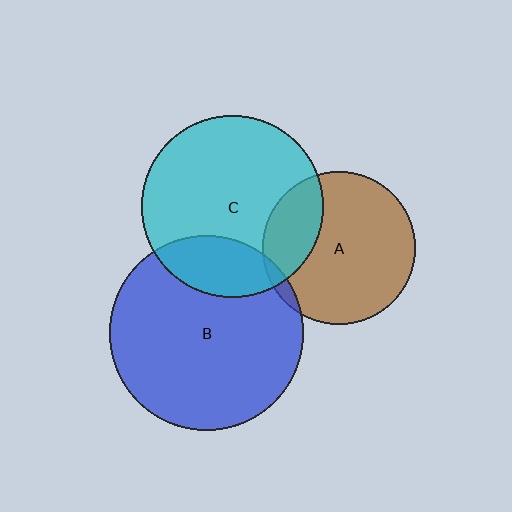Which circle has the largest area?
Circle B (blue).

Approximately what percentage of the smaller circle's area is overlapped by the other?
Approximately 25%.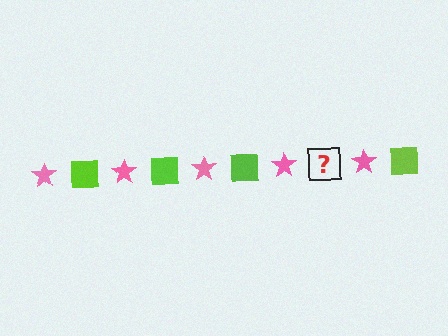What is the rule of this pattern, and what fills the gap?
The rule is that the pattern alternates between pink star and lime square. The gap should be filled with a lime square.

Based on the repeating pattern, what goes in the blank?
The blank should be a lime square.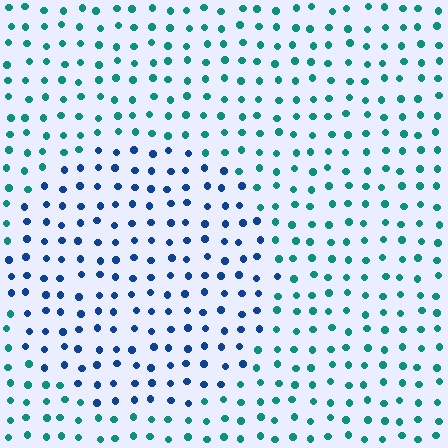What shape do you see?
I see a circle.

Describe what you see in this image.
The image is filled with small teal elements in a uniform arrangement. A circle-shaped region is visible where the elements are tinted to a slightly different hue, forming a subtle color boundary.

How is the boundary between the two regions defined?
The boundary is defined purely by a slight shift in hue (about 44 degrees). Spacing, size, and orientation are identical on both sides.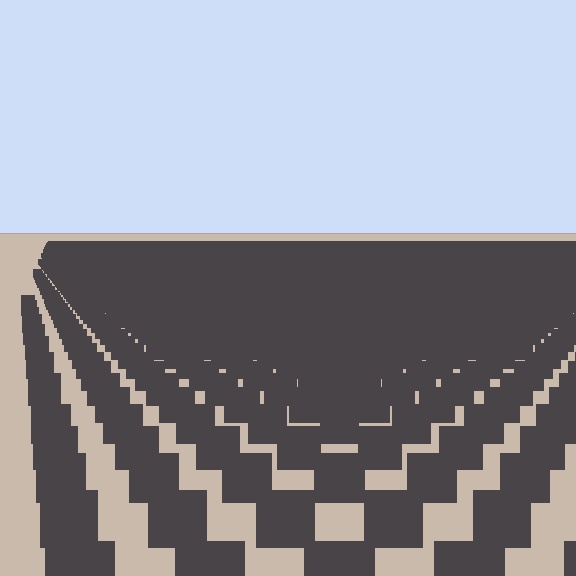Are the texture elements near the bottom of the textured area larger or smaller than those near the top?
Larger. Near the bottom, elements are closer to the viewer and appear at a bigger on-screen size.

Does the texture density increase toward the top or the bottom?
Density increases toward the top.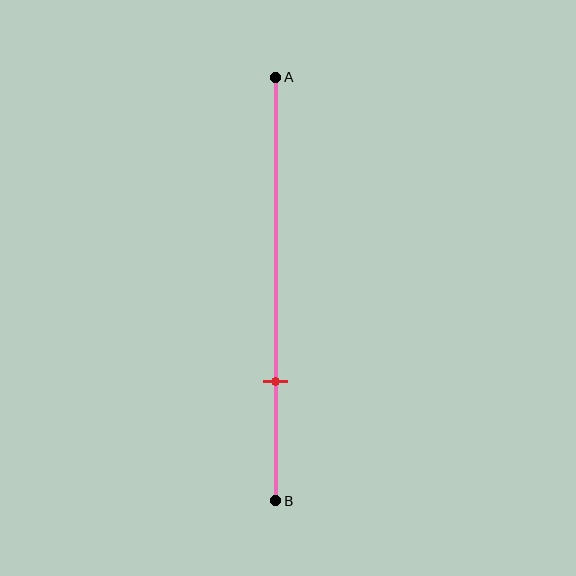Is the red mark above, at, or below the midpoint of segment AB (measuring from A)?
The red mark is below the midpoint of segment AB.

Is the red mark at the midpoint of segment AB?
No, the mark is at about 70% from A, not at the 50% midpoint.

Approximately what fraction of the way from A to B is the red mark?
The red mark is approximately 70% of the way from A to B.